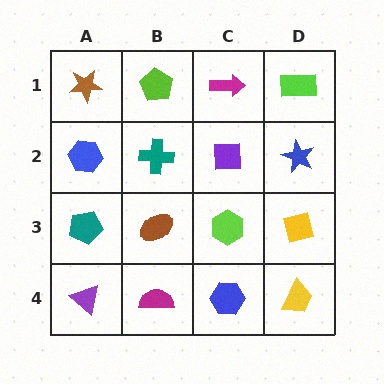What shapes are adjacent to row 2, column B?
A lime pentagon (row 1, column B), a brown ellipse (row 3, column B), a blue hexagon (row 2, column A), a purple square (row 2, column C).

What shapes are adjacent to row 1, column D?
A blue star (row 2, column D), a magenta arrow (row 1, column C).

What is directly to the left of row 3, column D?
A lime hexagon.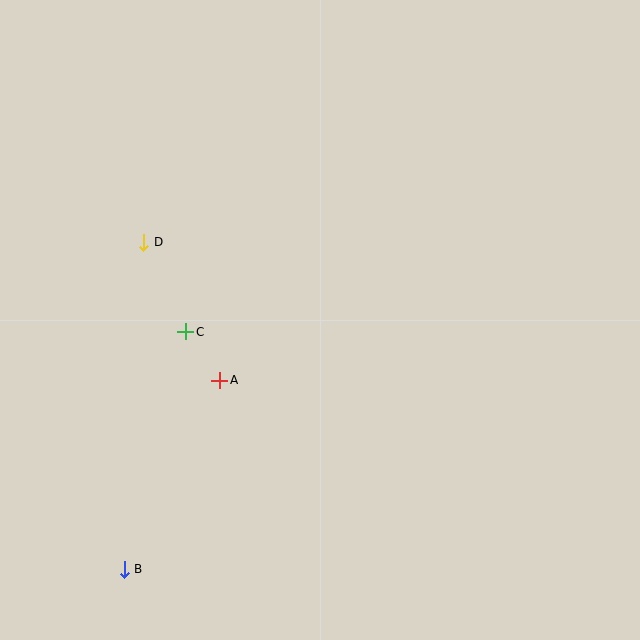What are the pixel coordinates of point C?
Point C is at (186, 332).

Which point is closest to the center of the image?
Point A at (220, 380) is closest to the center.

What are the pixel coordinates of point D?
Point D is at (144, 242).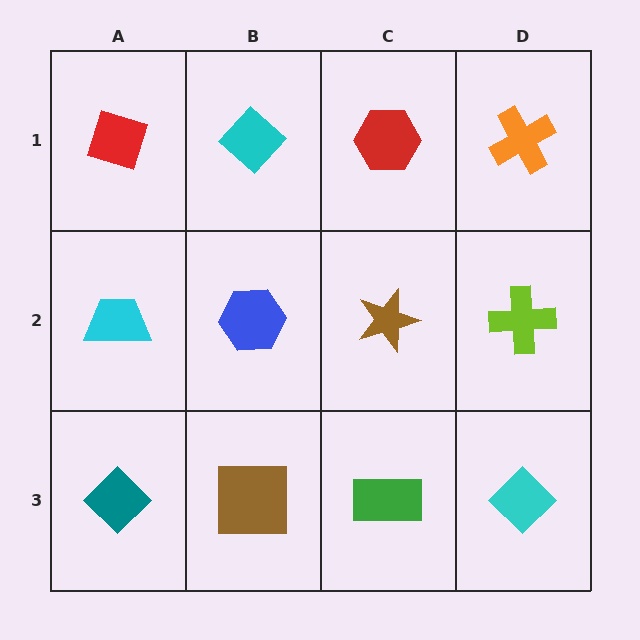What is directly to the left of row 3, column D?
A green rectangle.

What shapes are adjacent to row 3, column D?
A lime cross (row 2, column D), a green rectangle (row 3, column C).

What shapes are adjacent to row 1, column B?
A blue hexagon (row 2, column B), a red diamond (row 1, column A), a red hexagon (row 1, column C).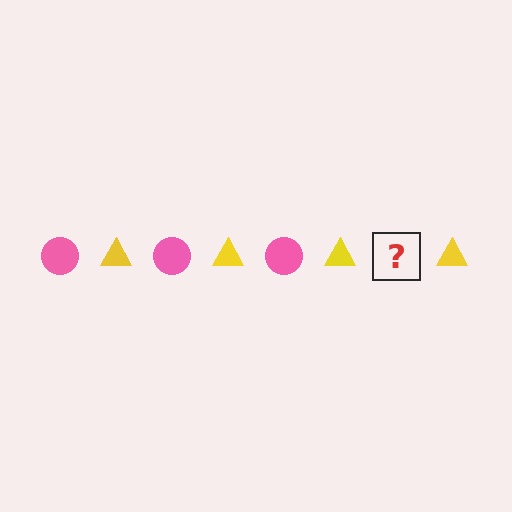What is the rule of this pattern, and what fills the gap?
The rule is that the pattern alternates between pink circle and yellow triangle. The gap should be filled with a pink circle.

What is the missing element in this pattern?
The missing element is a pink circle.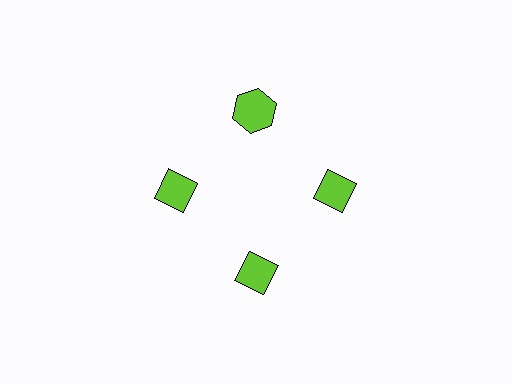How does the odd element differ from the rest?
It has a different shape: hexagon instead of diamond.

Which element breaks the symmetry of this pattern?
The lime hexagon at roughly the 12 o'clock position breaks the symmetry. All other shapes are lime diamonds.